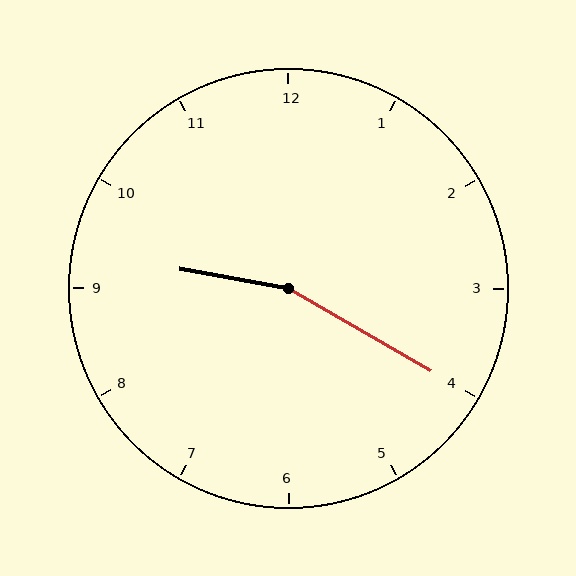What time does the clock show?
9:20.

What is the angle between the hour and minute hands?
Approximately 160 degrees.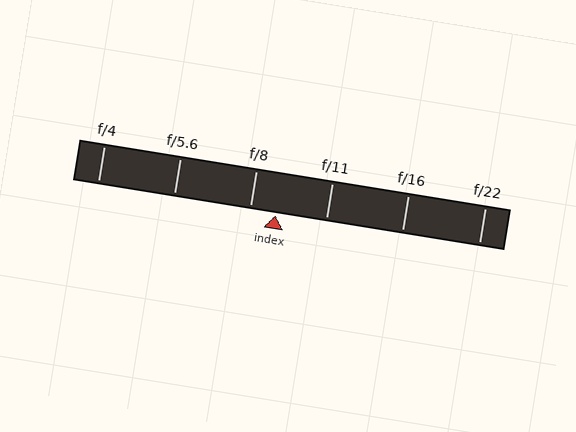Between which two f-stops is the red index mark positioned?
The index mark is between f/8 and f/11.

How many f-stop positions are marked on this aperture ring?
There are 6 f-stop positions marked.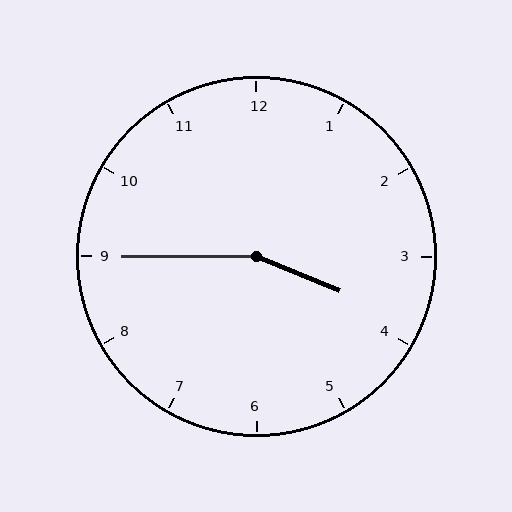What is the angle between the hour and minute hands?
Approximately 158 degrees.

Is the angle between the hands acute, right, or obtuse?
It is obtuse.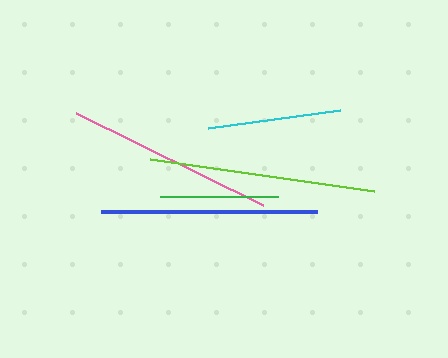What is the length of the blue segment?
The blue segment is approximately 216 pixels long.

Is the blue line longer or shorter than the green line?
The blue line is longer than the green line.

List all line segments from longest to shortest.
From longest to shortest: lime, blue, pink, cyan, green.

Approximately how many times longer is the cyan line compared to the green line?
The cyan line is approximately 1.1 times the length of the green line.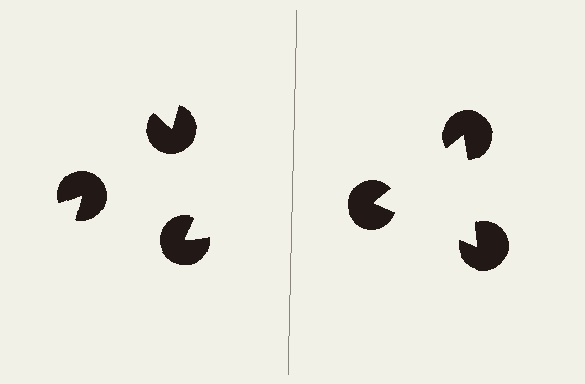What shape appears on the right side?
An illusory triangle.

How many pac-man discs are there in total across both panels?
6 — 3 on each side.